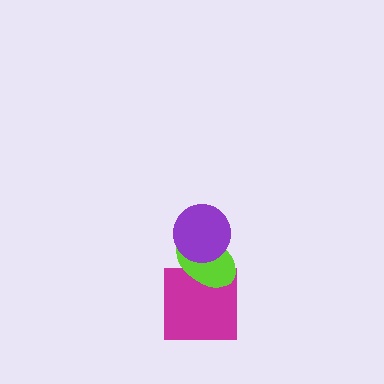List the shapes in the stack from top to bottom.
From top to bottom: the purple circle, the lime ellipse, the magenta square.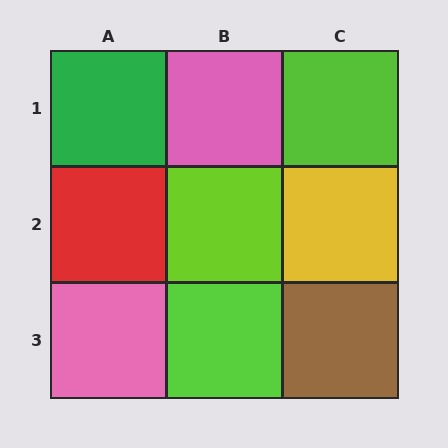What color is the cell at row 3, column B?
Lime.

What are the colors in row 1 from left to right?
Green, pink, lime.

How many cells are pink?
2 cells are pink.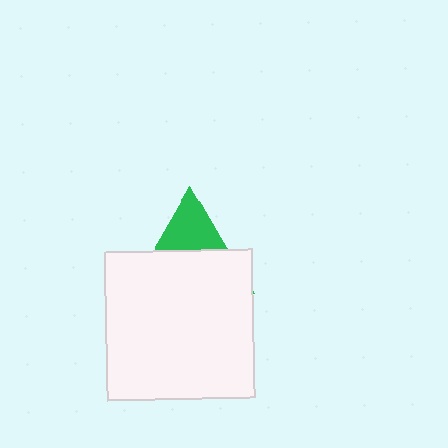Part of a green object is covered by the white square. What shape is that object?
It is a triangle.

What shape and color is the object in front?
The object in front is a white square.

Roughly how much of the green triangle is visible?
A small part of it is visible (roughly 34%).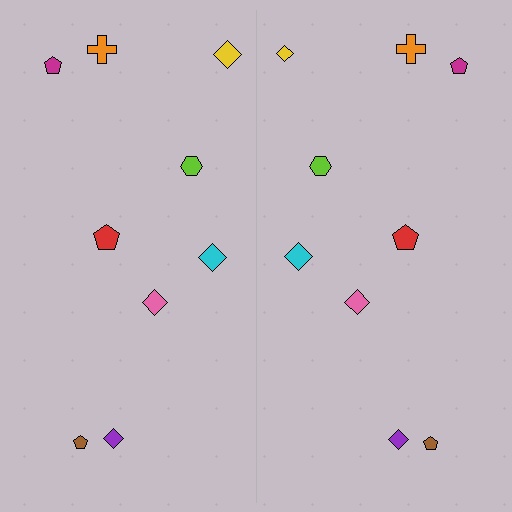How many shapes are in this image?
There are 18 shapes in this image.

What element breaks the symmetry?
The yellow diamond on the right side has a different size than its mirror counterpart.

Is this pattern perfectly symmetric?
No, the pattern is not perfectly symmetric. The yellow diamond on the right side has a different size than its mirror counterpart.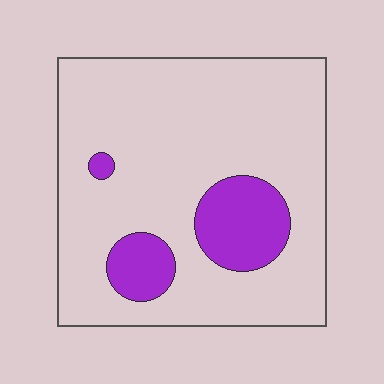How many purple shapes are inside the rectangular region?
3.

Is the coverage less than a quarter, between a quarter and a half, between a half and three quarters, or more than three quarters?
Less than a quarter.